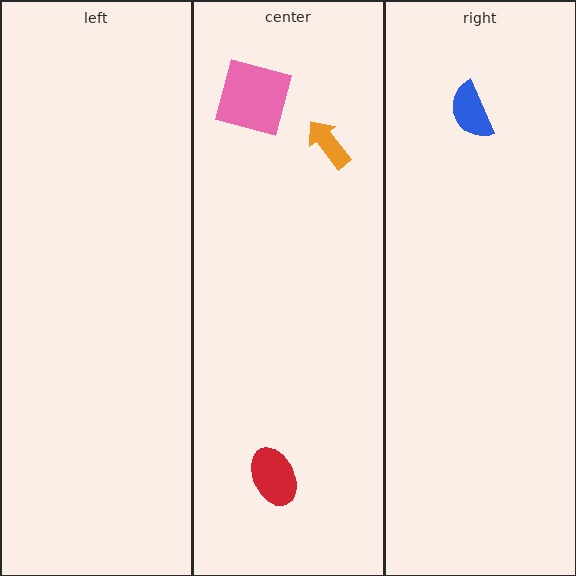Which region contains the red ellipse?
The center region.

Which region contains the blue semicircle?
The right region.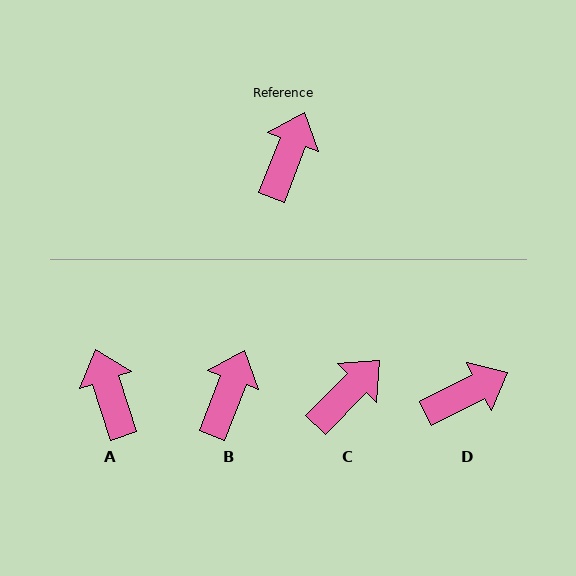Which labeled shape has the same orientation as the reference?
B.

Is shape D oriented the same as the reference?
No, it is off by about 42 degrees.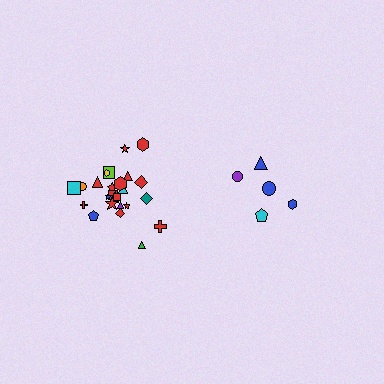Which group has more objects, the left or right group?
The left group.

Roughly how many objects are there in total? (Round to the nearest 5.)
Roughly 30 objects in total.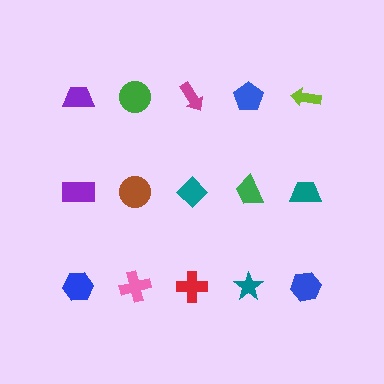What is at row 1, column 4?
A blue pentagon.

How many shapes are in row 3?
5 shapes.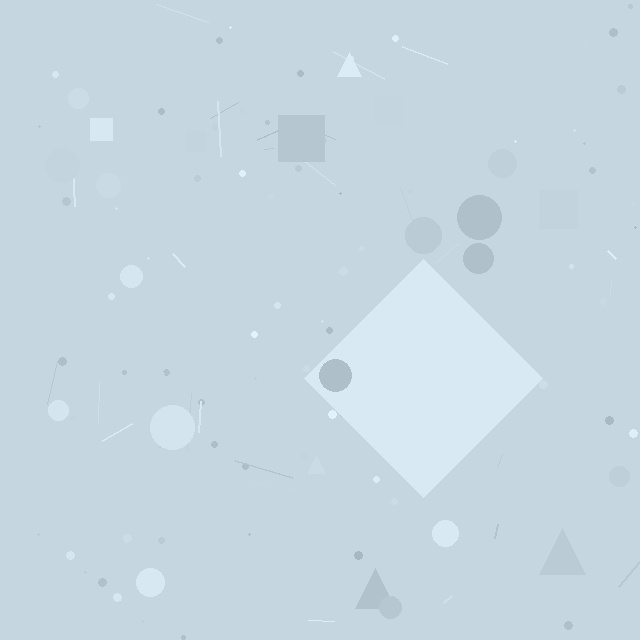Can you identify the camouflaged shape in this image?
The camouflaged shape is a diamond.